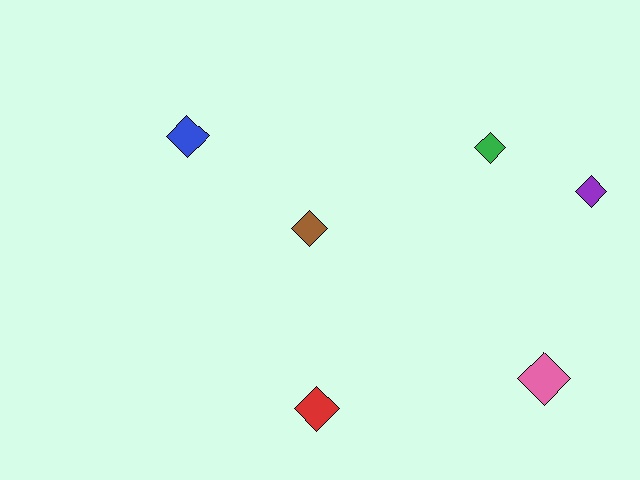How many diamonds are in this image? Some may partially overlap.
There are 6 diamonds.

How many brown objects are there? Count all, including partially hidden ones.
There is 1 brown object.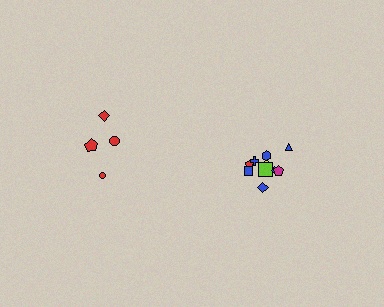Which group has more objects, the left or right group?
The right group.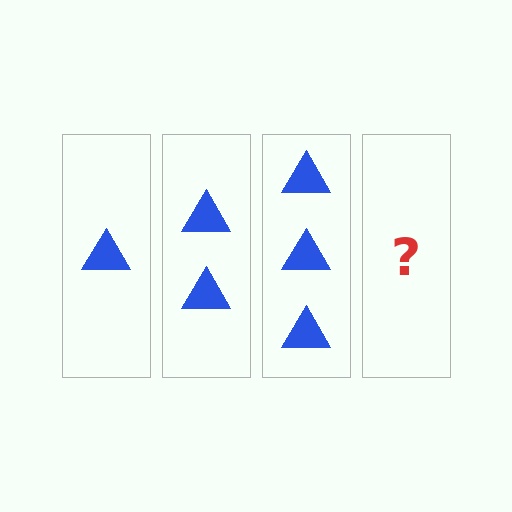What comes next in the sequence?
The next element should be 4 triangles.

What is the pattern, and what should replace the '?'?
The pattern is that each step adds one more triangle. The '?' should be 4 triangles.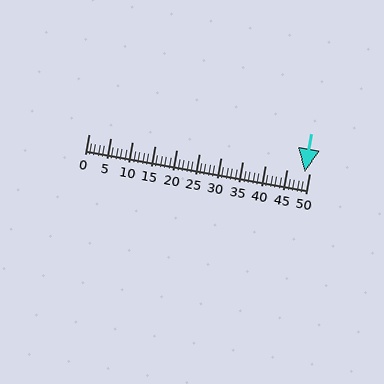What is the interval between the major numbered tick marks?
The major tick marks are spaced 5 units apart.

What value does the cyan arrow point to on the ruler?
The cyan arrow points to approximately 49.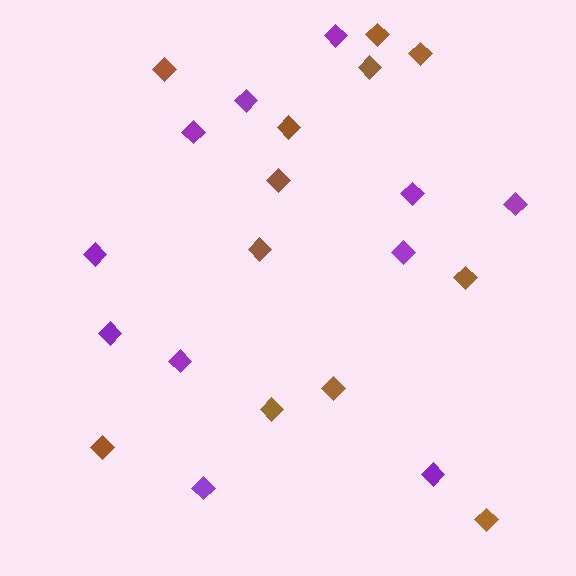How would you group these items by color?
There are 2 groups: one group of brown diamonds (12) and one group of purple diamonds (11).